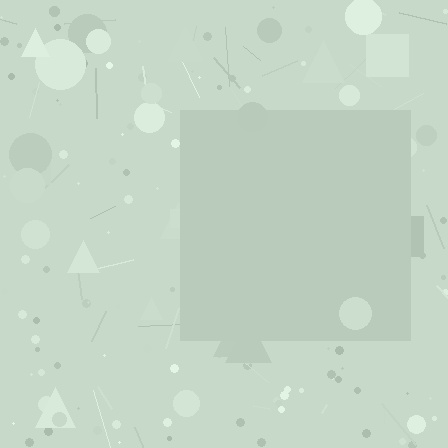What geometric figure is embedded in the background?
A square is embedded in the background.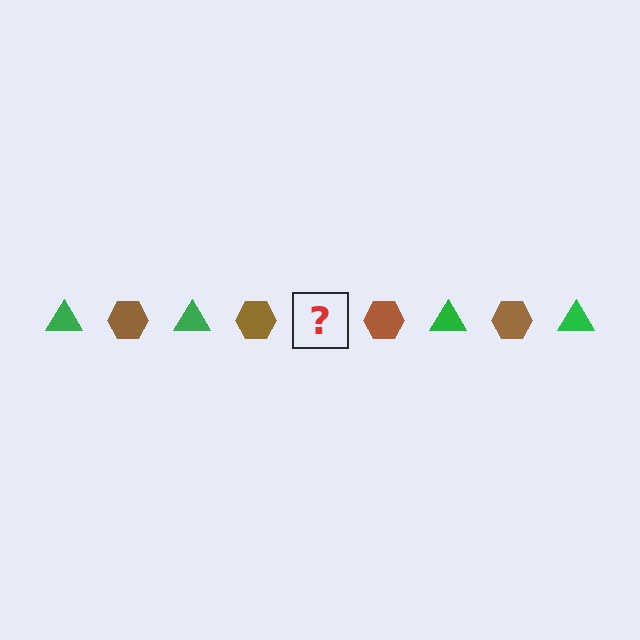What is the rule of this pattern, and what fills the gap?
The rule is that the pattern alternates between green triangle and brown hexagon. The gap should be filled with a green triangle.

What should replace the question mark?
The question mark should be replaced with a green triangle.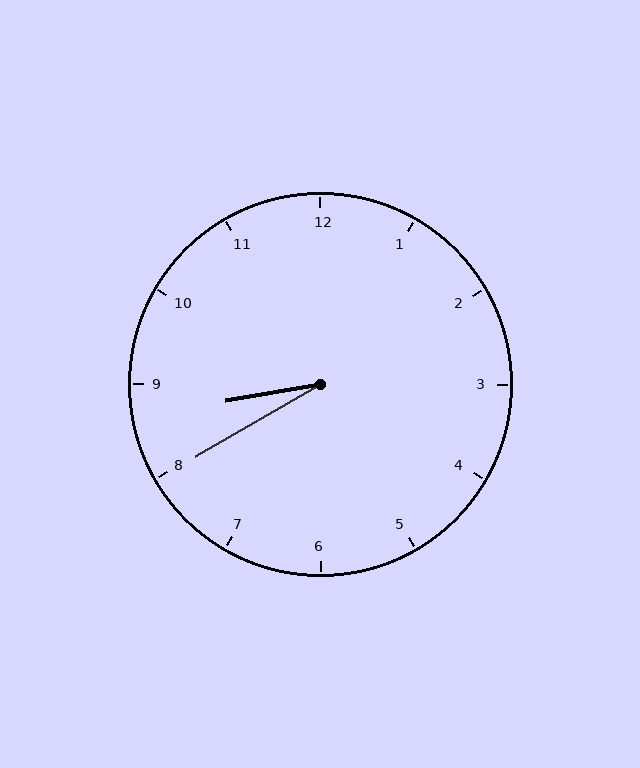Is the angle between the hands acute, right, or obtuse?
It is acute.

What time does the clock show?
8:40.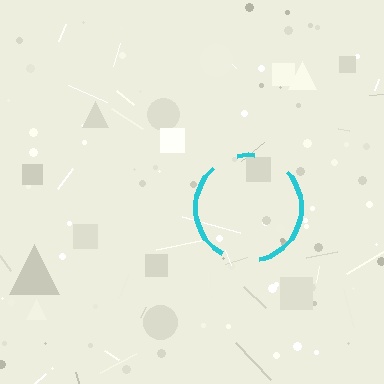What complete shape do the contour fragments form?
The contour fragments form a circle.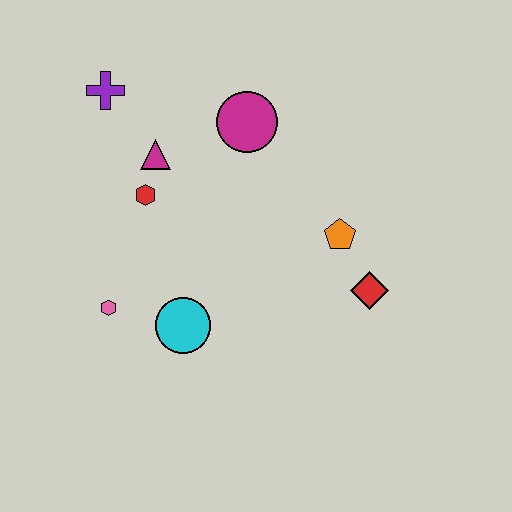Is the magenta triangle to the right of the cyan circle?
No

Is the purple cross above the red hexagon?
Yes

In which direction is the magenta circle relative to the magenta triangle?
The magenta circle is to the right of the magenta triangle.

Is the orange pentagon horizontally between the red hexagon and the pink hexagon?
No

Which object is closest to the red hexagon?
The magenta triangle is closest to the red hexagon.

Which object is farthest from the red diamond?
The purple cross is farthest from the red diamond.